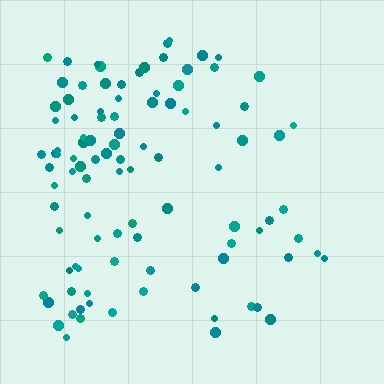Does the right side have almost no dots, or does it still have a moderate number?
Still a moderate number, just noticeably fewer than the left.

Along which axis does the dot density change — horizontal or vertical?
Horizontal.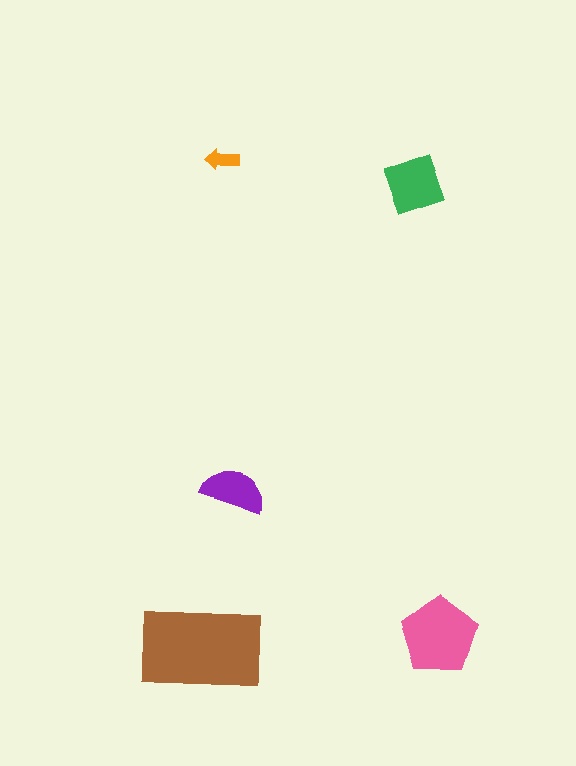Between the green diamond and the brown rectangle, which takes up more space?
The brown rectangle.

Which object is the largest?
The brown rectangle.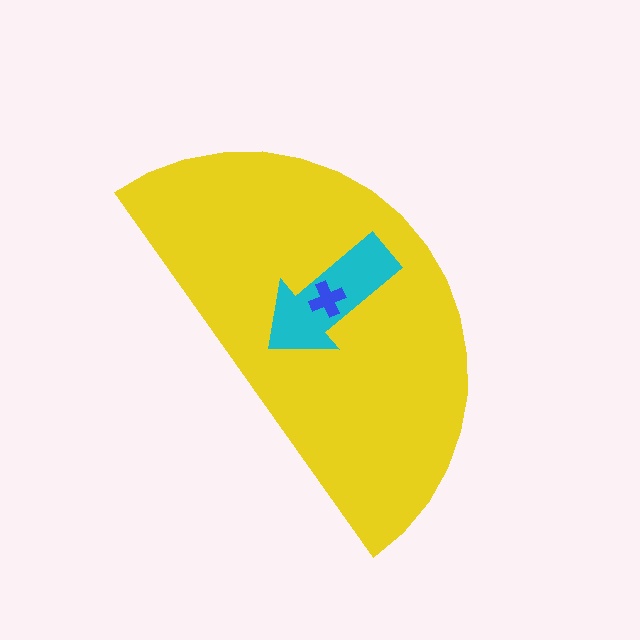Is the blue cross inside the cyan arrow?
Yes.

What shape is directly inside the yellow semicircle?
The cyan arrow.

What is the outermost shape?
The yellow semicircle.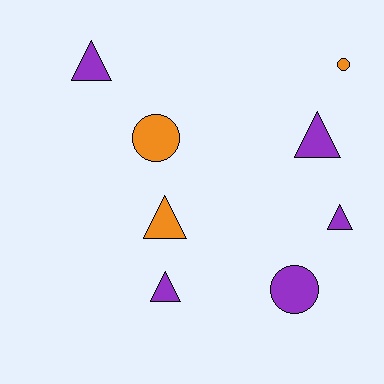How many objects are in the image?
There are 8 objects.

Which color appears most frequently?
Purple, with 5 objects.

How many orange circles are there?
There are 2 orange circles.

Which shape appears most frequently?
Triangle, with 5 objects.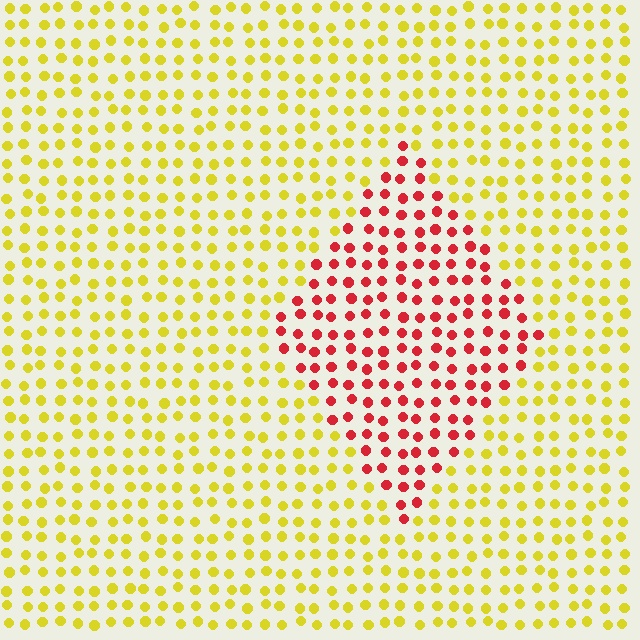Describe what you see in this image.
The image is filled with small yellow elements in a uniform arrangement. A diamond-shaped region is visible where the elements are tinted to a slightly different hue, forming a subtle color boundary.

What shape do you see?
I see a diamond.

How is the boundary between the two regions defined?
The boundary is defined purely by a slight shift in hue (about 64 degrees). Spacing, size, and orientation are identical on both sides.